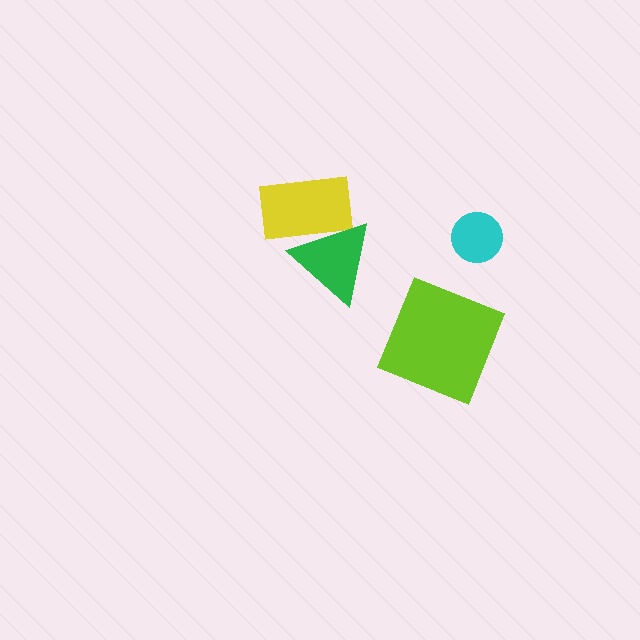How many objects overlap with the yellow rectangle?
1 object overlaps with the yellow rectangle.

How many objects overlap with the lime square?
0 objects overlap with the lime square.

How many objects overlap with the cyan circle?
0 objects overlap with the cyan circle.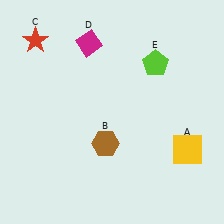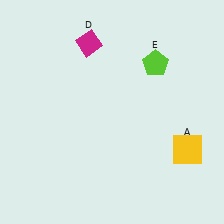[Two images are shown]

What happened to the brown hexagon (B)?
The brown hexagon (B) was removed in Image 2. It was in the bottom-left area of Image 1.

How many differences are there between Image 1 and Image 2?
There are 2 differences between the two images.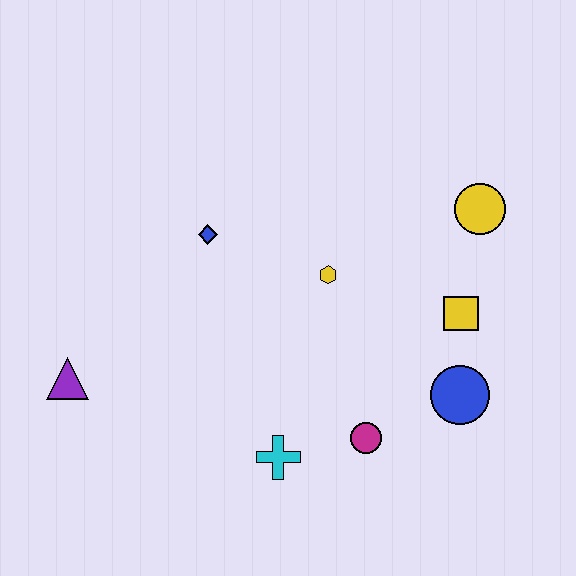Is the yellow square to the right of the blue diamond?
Yes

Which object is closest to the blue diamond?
The yellow hexagon is closest to the blue diamond.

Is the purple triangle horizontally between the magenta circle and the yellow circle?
No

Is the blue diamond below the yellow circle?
Yes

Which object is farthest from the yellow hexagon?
The purple triangle is farthest from the yellow hexagon.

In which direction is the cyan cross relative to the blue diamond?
The cyan cross is below the blue diamond.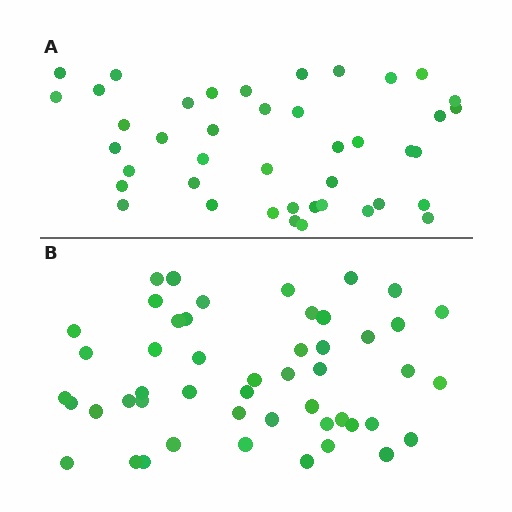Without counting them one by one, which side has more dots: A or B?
Region B (the bottom region) has more dots.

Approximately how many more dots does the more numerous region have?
Region B has roughly 8 or so more dots than region A.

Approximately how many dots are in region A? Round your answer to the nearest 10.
About 40 dots. (The exact count is 42, which rounds to 40.)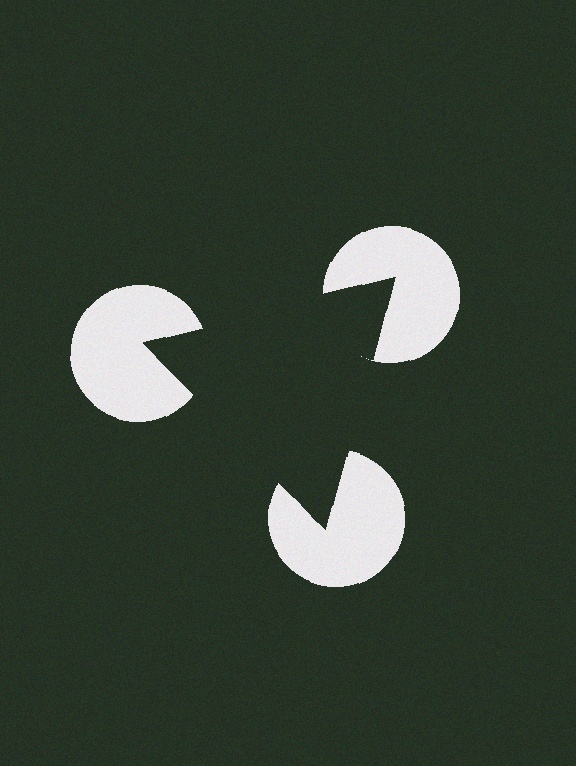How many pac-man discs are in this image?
There are 3 — one at each vertex of the illusory triangle.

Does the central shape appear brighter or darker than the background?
It typically appears slightly darker than the background, even though no actual brightness change is drawn.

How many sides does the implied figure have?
3 sides.